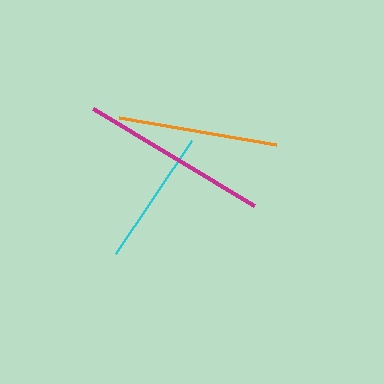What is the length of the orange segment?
The orange segment is approximately 159 pixels long.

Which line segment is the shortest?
The cyan line is the shortest at approximately 136 pixels.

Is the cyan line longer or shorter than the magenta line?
The magenta line is longer than the cyan line.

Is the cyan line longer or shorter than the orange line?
The orange line is longer than the cyan line.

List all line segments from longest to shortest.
From longest to shortest: magenta, orange, cyan.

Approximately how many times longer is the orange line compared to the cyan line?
The orange line is approximately 1.2 times the length of the cyan line.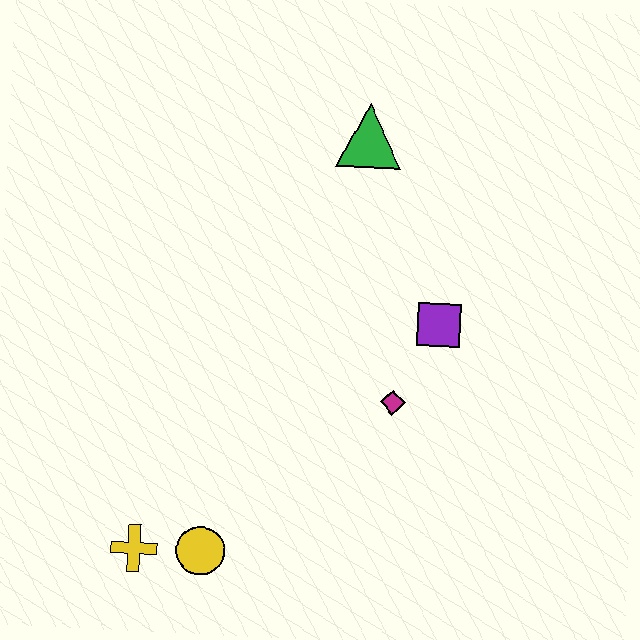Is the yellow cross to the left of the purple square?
Yes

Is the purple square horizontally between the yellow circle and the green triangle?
No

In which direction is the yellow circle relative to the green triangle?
The yellow circle is below the green triangle.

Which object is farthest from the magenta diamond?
The yellow cross is farthest from the magenta diamond.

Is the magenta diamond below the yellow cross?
No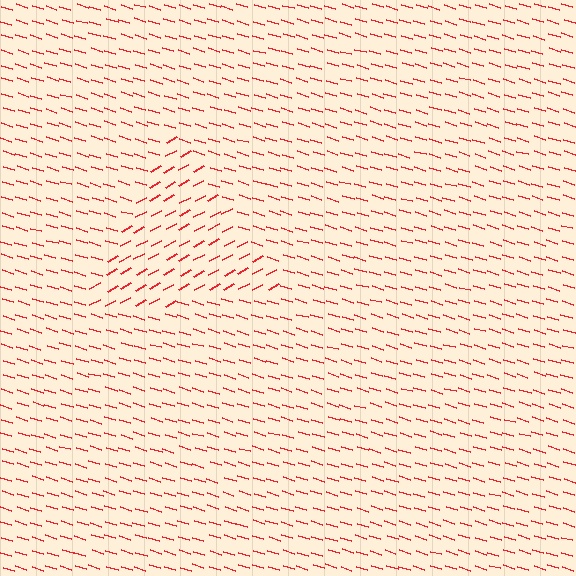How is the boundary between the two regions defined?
The boundary is defined purely by a change in line orientation (approximately 45 degrees difference). All lines are the same color and thickness.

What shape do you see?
I see a triangle.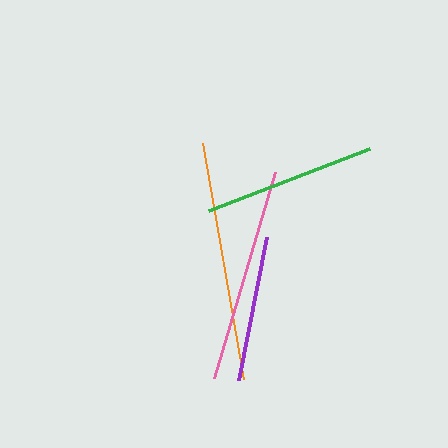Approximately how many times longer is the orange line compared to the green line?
The orange line is approximately 1.4 times the length of the green line.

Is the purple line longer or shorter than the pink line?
The pink line is longer than the purple line.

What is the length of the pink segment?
The pink segment is approximately 214 pixels long.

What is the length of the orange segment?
The orange segment is approximately 239 pixels long.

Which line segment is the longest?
The orange line is the longest at approximately 239 pixels.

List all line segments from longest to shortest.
From longest to shortest: orange, pink, green, purple.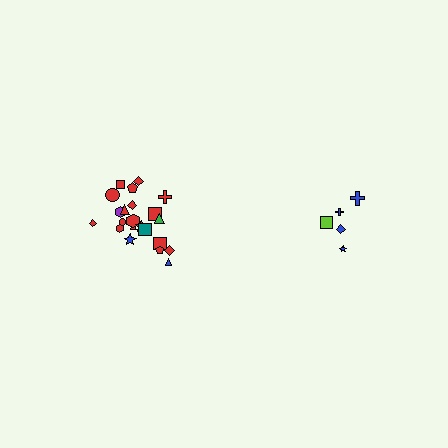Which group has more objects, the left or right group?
The left group.